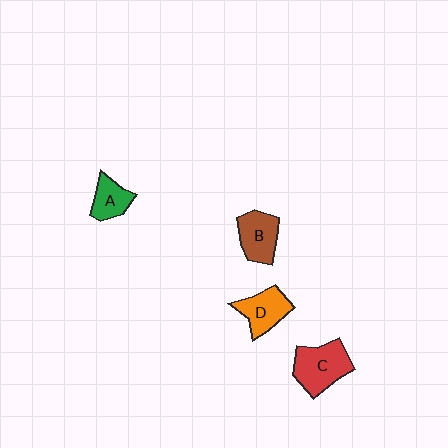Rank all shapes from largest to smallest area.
From largest to smallest: C (red), B (brown), D (orange), A (green).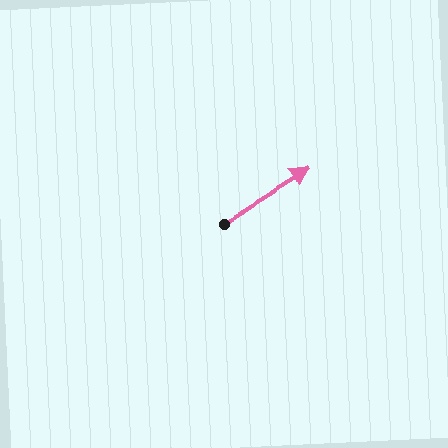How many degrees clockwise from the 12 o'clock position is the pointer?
Approximately 59 degrees.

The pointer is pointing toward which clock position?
Roughly 2 o'clock.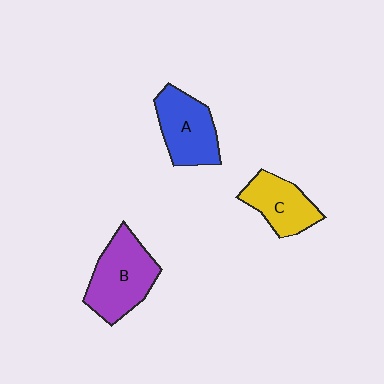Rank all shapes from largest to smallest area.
From largest to smallest: B (purple), A (blue), C (yellow).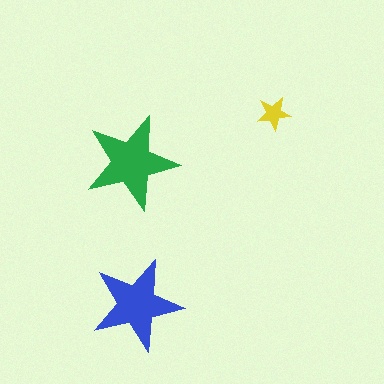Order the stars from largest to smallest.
the green one, the blue one, the yellow one.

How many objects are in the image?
There are 3 objects in the image.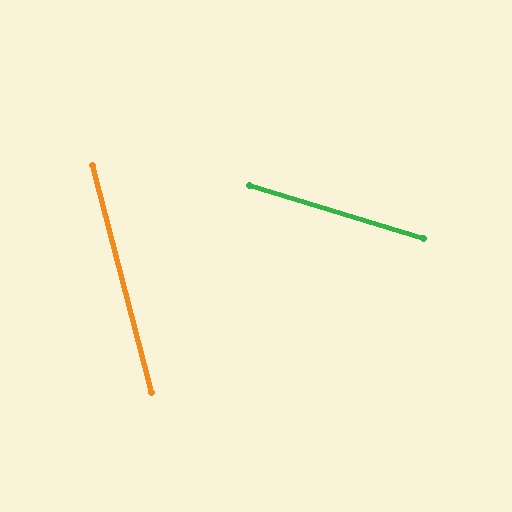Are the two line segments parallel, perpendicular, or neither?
Neither parallel nor perpendicular — they differ by about 59°.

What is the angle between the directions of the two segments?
Approximately 59 degrees.